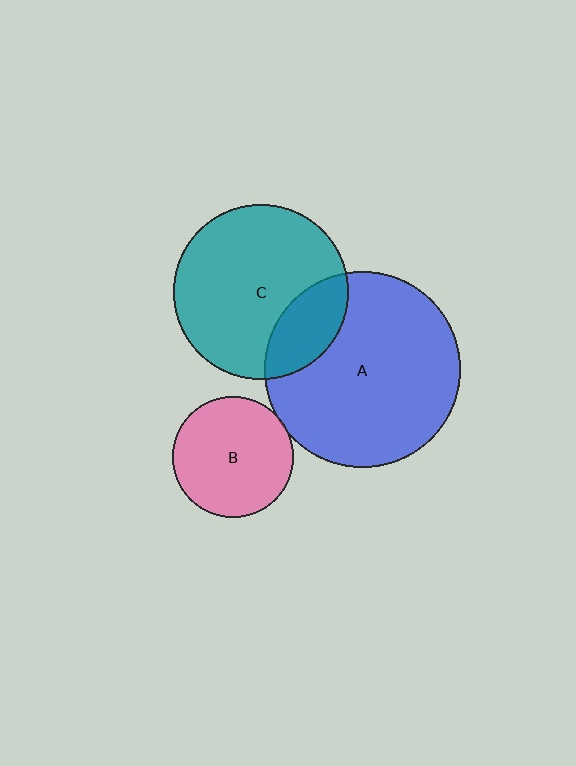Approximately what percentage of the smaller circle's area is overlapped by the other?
Approximately 25%.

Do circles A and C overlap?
Yes.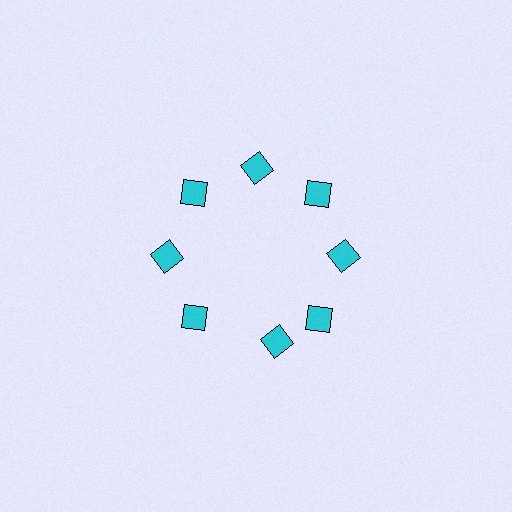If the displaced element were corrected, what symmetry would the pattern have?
It would have 8-fold rotational symmetry — the pattern would map onto itself every 45 degrees.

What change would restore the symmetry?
The symmetry would be restored by rotating it back into even spacing with its neighbors so that all 8 diamonds sit at equal angles and equal distance from the center.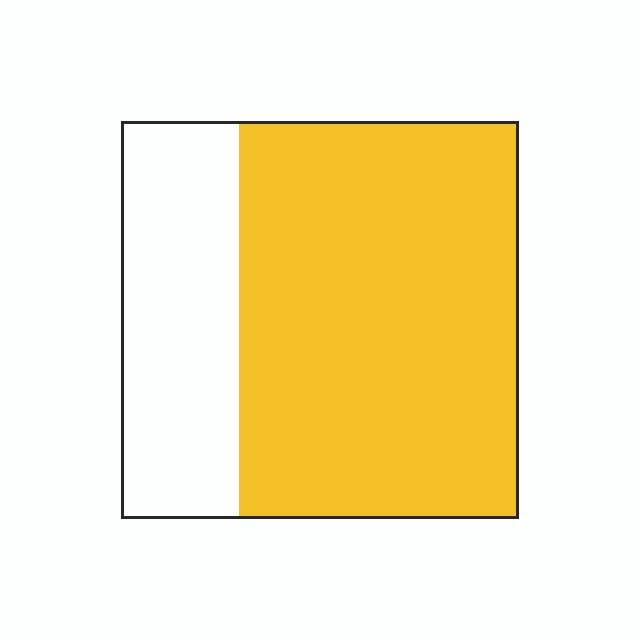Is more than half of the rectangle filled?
Yes.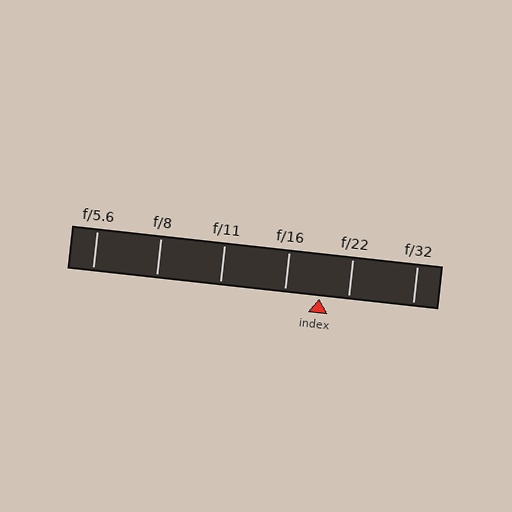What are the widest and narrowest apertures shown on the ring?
The widest aperture shown is f/5.6 and the narrowest is f/32.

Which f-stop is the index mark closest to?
The index mark is closest to f/22.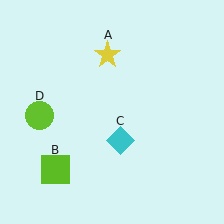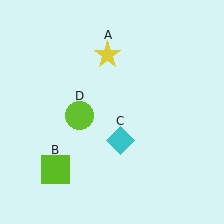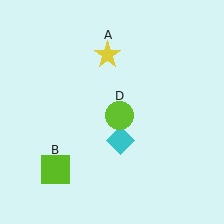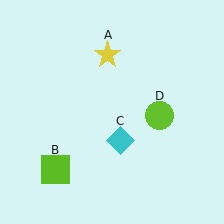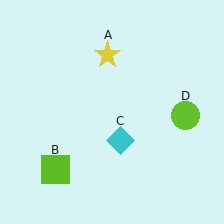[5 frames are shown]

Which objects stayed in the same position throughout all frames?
Yellow star (object A) and lime square (object B) and cyan diamond (object C) remained stationary.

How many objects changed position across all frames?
1 object changed position: lime circle (object D).